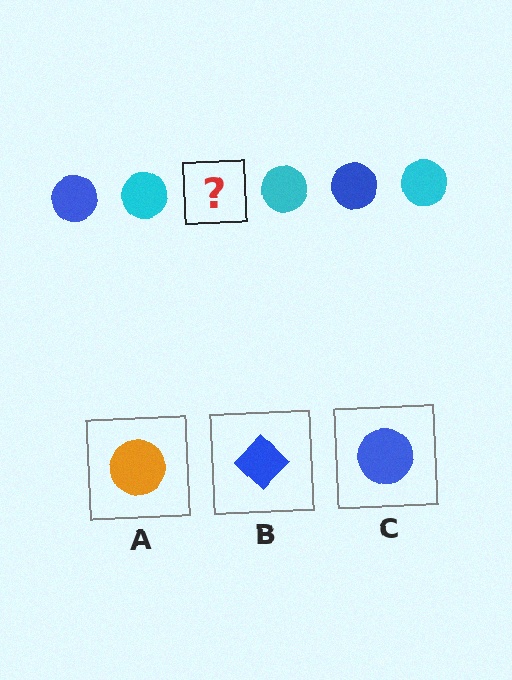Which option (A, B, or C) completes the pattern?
C.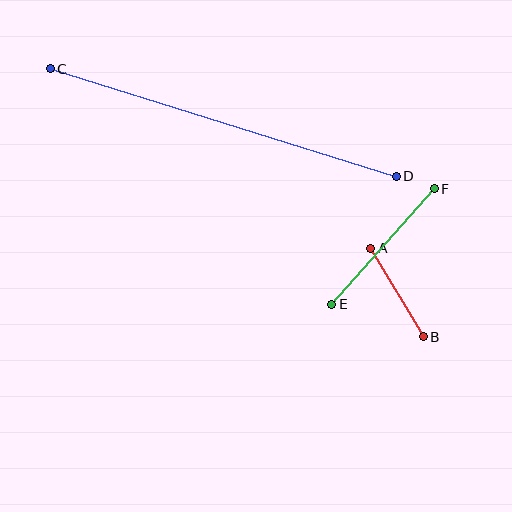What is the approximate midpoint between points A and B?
The midpoint is at approximately (397, 293) pixels.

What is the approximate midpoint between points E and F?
The midpoint is at approximately (383, 246) pixels.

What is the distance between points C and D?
The distance is approximately 362 pixels.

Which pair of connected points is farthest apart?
Points C and D are farthest apart.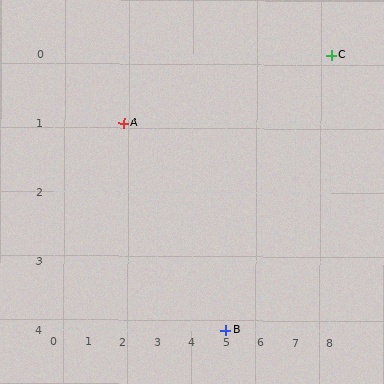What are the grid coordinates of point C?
Point C is at grid coordinates (8, 0).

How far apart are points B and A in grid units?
Points B and A are 3 columns and 3 rows apart (about 4.2 grid units diagonally).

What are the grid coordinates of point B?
Point B is at grid coordinates (5, 4).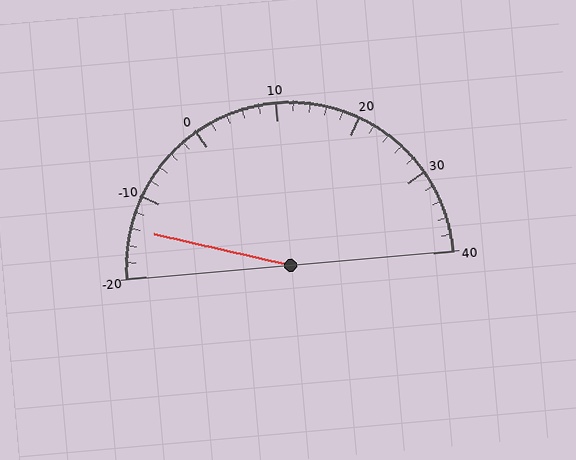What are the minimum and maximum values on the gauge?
The gauge ranges from -20 to 40.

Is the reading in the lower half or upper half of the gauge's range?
The reading is in the lower half of the range (-20 to 40).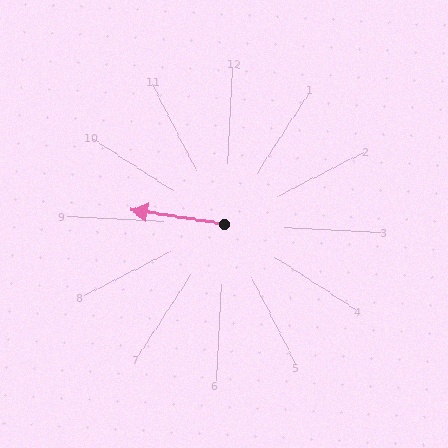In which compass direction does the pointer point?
West.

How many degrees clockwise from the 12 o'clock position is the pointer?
Approximately 276 degrees.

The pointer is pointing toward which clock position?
Roughly 9 o'clock.